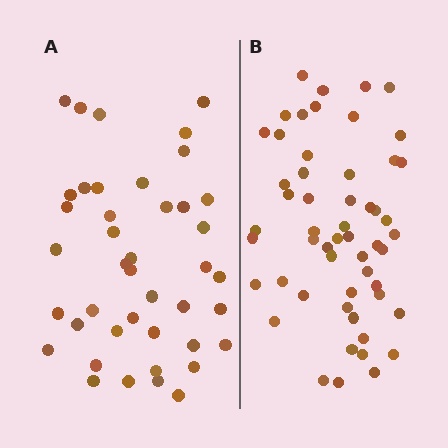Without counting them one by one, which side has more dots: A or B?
Region B (the right region) has more dots.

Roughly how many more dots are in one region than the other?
Region B has roughly 12 or so more dots than region A.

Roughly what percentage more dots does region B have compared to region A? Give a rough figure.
About 30% more.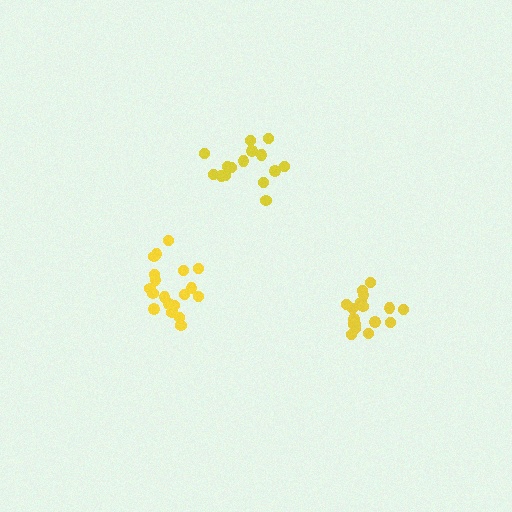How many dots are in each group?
Group 1: 18 dots, Group 2: 15 dots, Group 3: 19 dots (52 total).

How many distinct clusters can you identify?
There are 3 distinct clusters.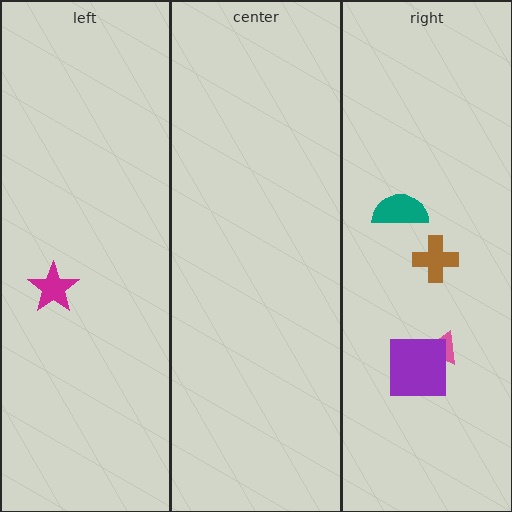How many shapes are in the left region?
1.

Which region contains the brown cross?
The right region.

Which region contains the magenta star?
The left region.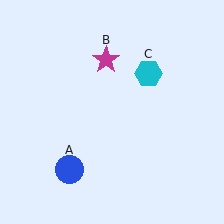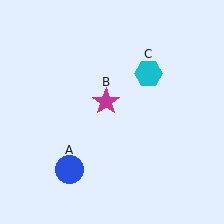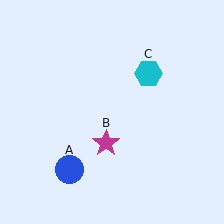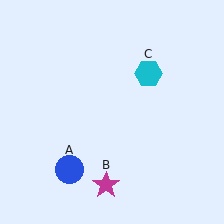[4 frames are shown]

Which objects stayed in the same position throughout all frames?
Blue circle (object A) and cyan hexagon (object C) remained stationary.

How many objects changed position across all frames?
1 object changed position: magenta star (object B).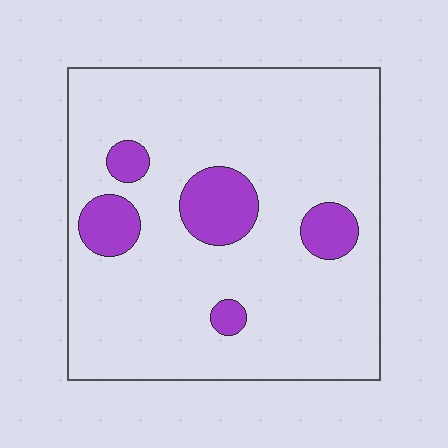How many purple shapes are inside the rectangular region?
5.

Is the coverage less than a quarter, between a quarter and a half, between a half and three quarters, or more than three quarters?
Less than a quarter.